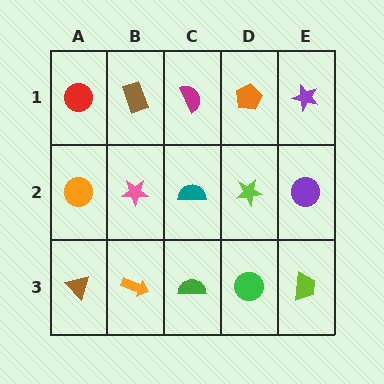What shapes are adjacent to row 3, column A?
An orange circle (row 2, column A), an orange arrow (row 3, column B).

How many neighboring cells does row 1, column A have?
2.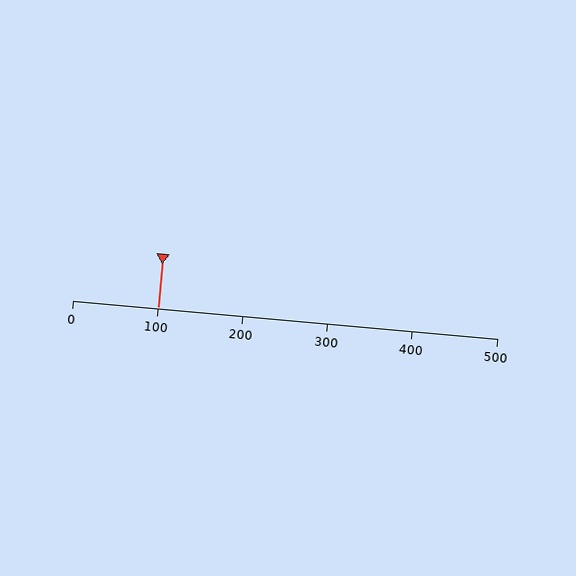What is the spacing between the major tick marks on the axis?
The major ticks are spaced 100 apart.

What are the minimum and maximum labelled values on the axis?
The axis runs from 0 to 500.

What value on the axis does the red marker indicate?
The marker indicates approximately 100.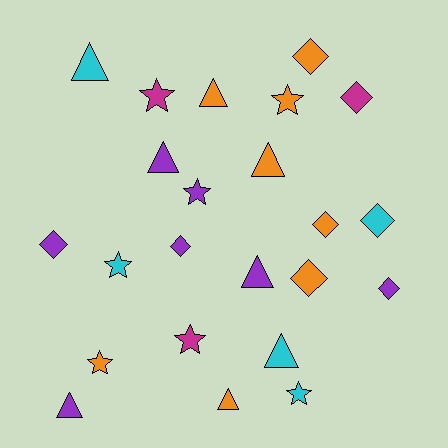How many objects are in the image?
There are 23 objects.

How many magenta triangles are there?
There are no magenta triangles.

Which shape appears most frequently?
Triangle, with 8 objects.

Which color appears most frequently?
Orange, with 8 objects.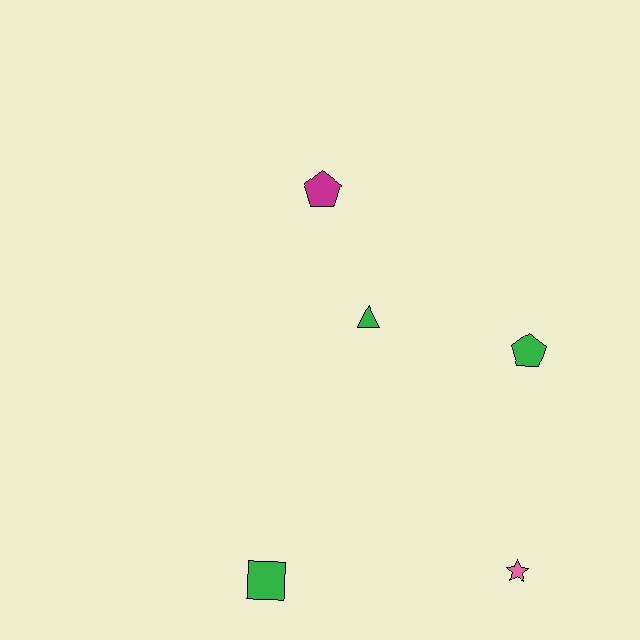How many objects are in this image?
There are 5 objects.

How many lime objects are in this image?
There are no lime objects.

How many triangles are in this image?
There is 1 triangle.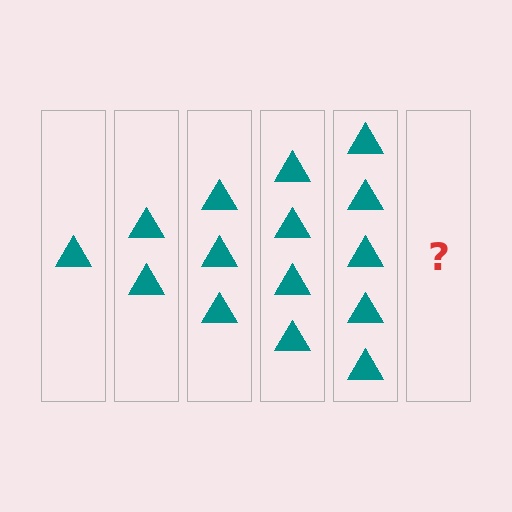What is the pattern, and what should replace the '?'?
The pattern is that each step adds one more triangle. The '?' should be 6 triangles.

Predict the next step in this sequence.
The next step is 6 triangles.